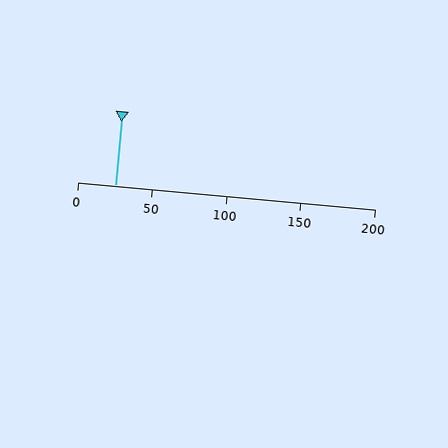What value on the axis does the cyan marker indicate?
The marker indicates approximately 25.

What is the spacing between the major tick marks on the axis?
The major ticks are spaced 50 apart.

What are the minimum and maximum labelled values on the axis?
The axis runs from 0 to 200.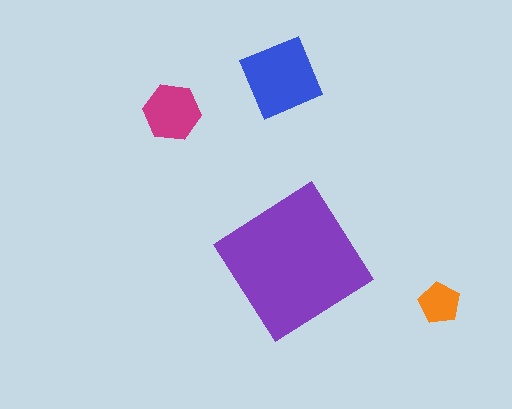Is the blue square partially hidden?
No, the blue square is fully visible.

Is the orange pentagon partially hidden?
No, the orange pentagon is fully visible.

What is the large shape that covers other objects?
A purple diamond.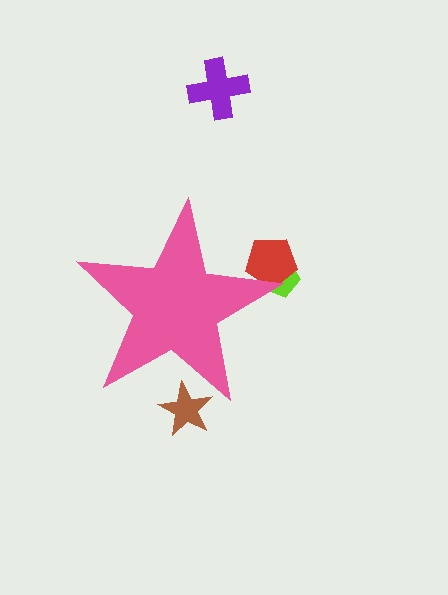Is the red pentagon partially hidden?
Yes, the red pentagon is partially hidden behind the pink star.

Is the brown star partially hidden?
Yes, the brown star is partially hidden behind the pink star.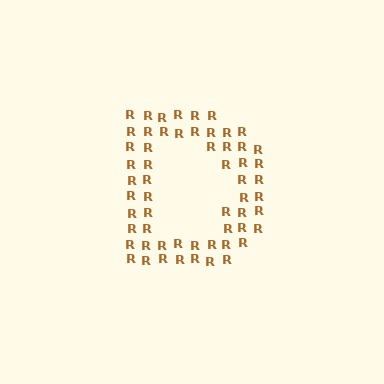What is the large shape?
The large shape is the letter D.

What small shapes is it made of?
It is made of small letter R's.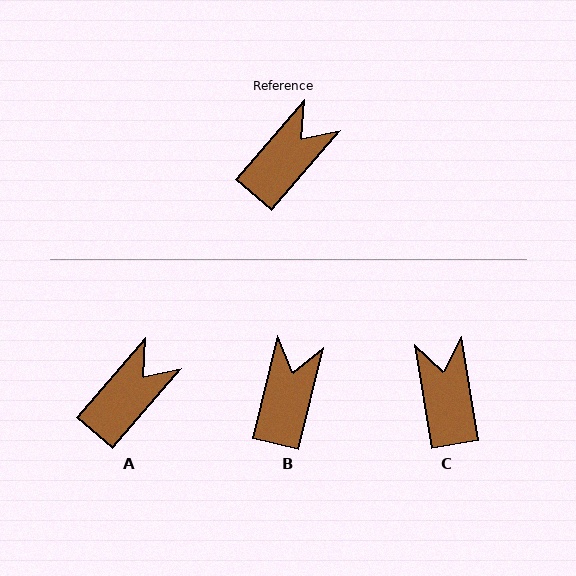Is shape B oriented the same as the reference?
No, it is off by about 27 degrees.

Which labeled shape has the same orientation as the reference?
A.